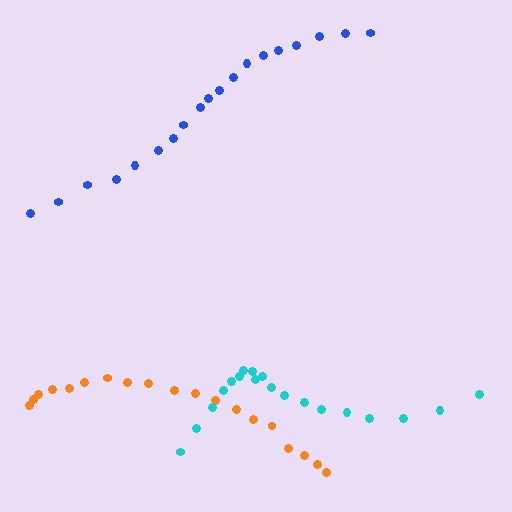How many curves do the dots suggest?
There are 3 distinct paths.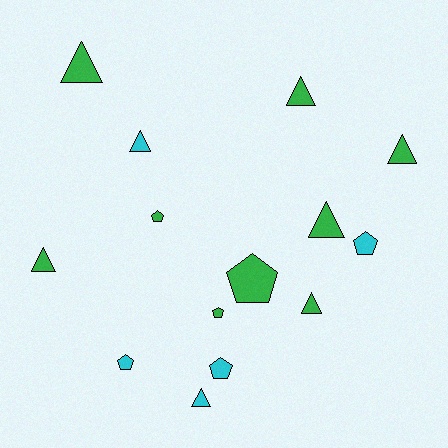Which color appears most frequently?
Green, with 9 objects.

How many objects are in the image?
There are 14 objects.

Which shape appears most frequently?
Triangle, with 8 objects.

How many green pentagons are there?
There are 3 green pentagons.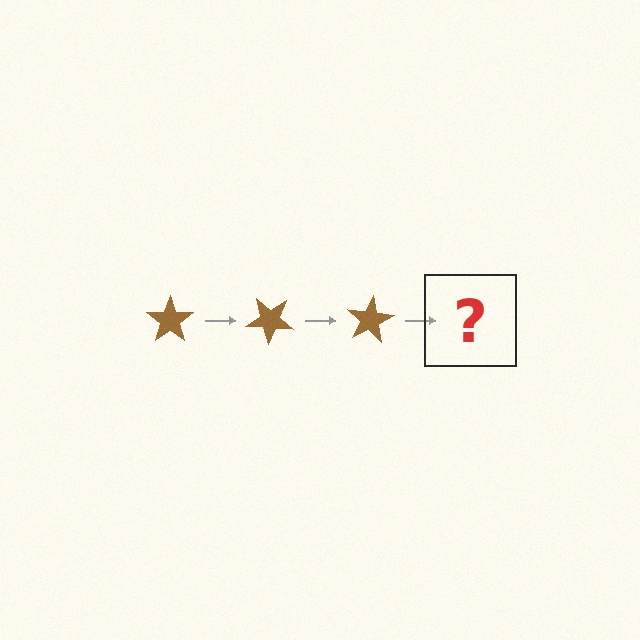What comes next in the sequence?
The next element should be a brown star rotated 120 degrees.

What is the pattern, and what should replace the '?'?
The pattern is that the star rotates 40 degrees each step. The '?' should be a brown star rotated 120 degrees.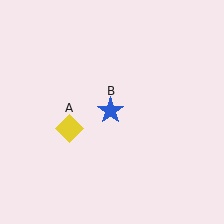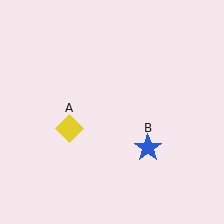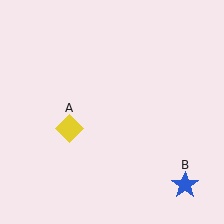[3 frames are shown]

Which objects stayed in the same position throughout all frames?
Yellow diamond (object A) remained stationary.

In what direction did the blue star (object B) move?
The blue star (object B) moved down and to the right.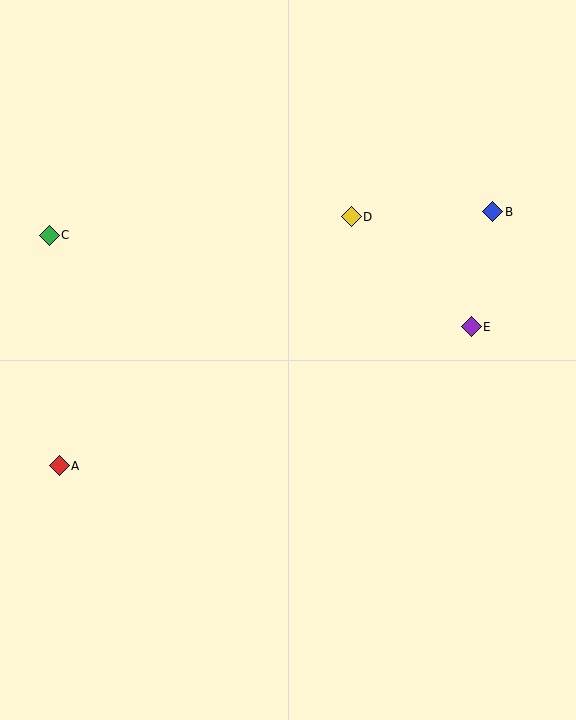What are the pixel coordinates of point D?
Point D is at (351, 217).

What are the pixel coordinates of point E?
Point E is at (471, 327).